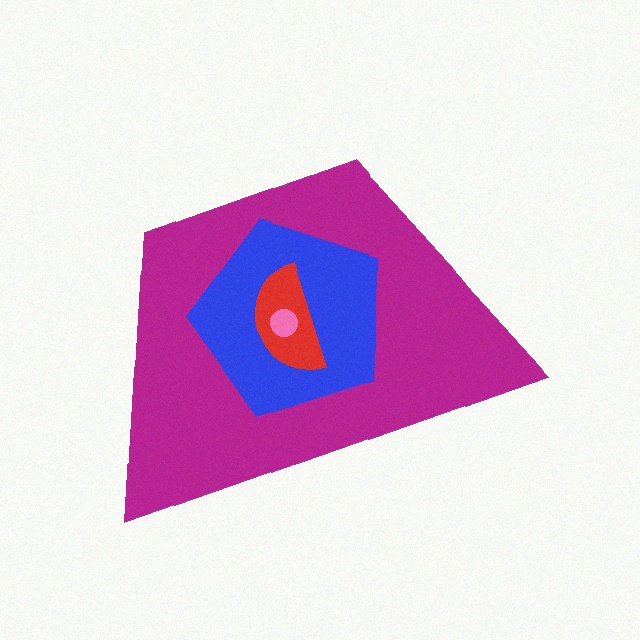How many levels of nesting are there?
4.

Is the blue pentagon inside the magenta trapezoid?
Yes.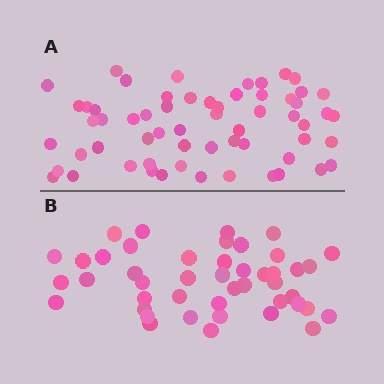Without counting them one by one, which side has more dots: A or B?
Region A (the top region) has more dots.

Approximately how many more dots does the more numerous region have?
Region A has approximately 15 more dots than region B.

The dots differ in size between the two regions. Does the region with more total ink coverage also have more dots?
No. Region B has more total ink coverage because its dots are larger, but region A actually contains more individual dots. Total area can be misleading — the number of items is what matters here.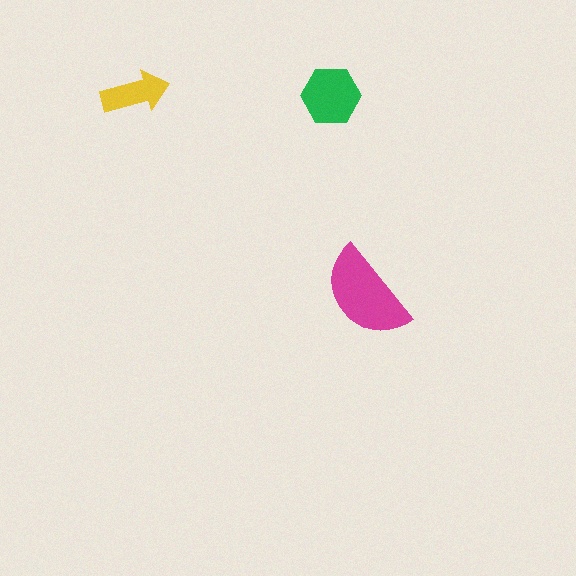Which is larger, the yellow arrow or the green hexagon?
The green hexagon.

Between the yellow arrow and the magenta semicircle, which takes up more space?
The magenta semicircle.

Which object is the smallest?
The yellow arrow.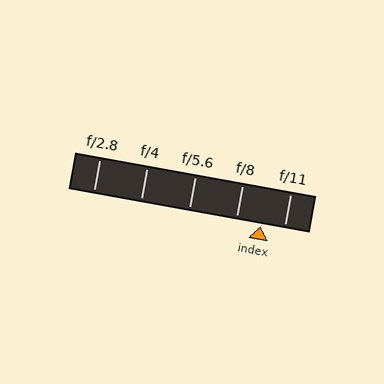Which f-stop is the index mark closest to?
The index mark is closest to f/11.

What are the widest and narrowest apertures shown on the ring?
The widest aperture shown is f/2.8 and the narrowest is f/11.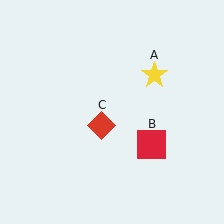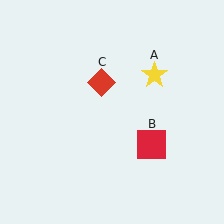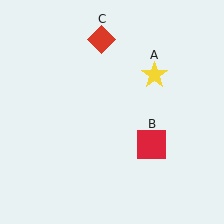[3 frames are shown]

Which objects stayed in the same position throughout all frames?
Yellow star (object A) and red square (object B) remained stationary.